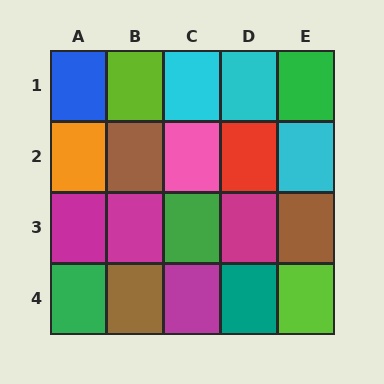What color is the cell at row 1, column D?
Cyan.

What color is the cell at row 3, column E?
Brown.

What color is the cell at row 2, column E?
Cyan.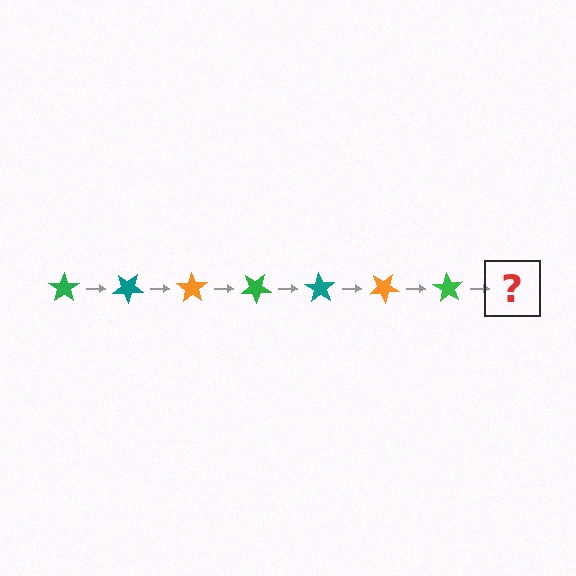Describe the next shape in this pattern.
It should be a teal star, rotated 245 degrees from the start.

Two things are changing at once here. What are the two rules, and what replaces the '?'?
The two rules are that it rotates 35 degrees each step and the color cycles through green, teal, and orange. The '?' should be a teal star, rotated 245 degrees from the start.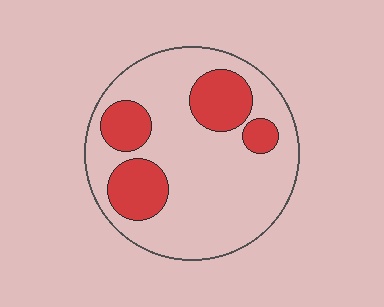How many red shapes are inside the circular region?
4.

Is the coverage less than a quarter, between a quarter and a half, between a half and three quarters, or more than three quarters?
Between a quarter and a half.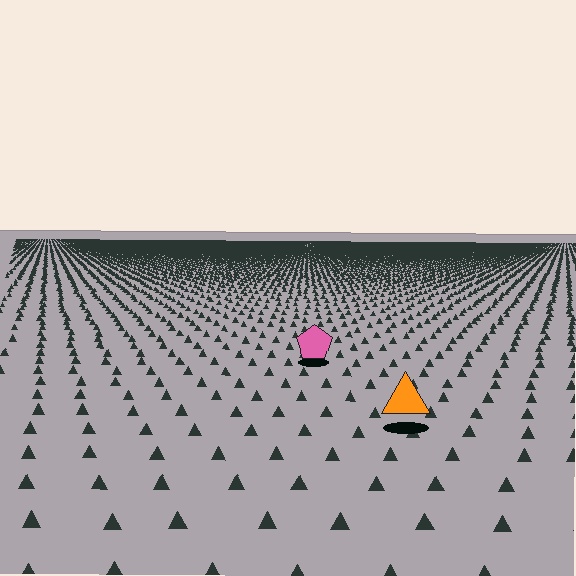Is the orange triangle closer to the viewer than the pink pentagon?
Yes. The orange triangle is closer — you can tell from the texture gradient: the ground texture is coarser near it.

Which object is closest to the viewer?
The orange triangle is closest. The texture marks near it are larger and more spread out.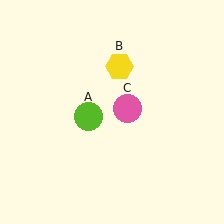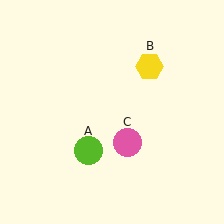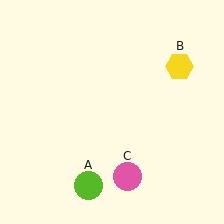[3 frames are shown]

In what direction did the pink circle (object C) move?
The pink circle (object C) moved down.